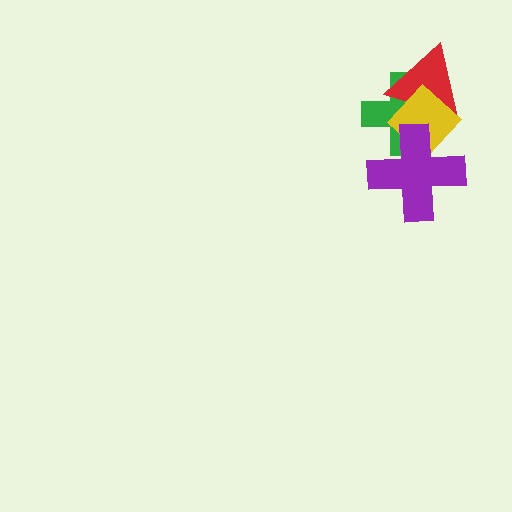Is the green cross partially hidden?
Yes, it is partially covered by another shape.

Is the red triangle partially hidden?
Yes, it is partially covered by another shape.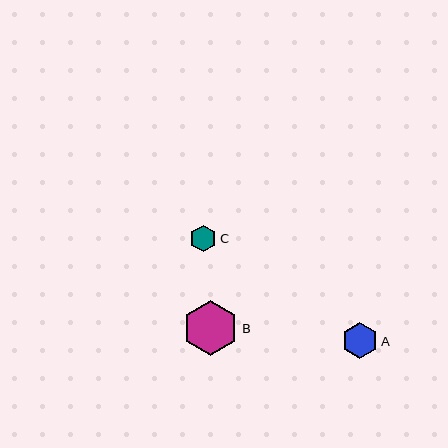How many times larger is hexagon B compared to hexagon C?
Hexagon B is approximately 2.1 times the size of hexagon C.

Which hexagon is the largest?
Hexagon B is the largest with a size of approximately 56 pixels.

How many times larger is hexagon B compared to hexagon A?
Hexagon B is approximately 1.6 times the size of hexagon A.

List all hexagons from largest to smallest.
From largest to smallest: B, A, C.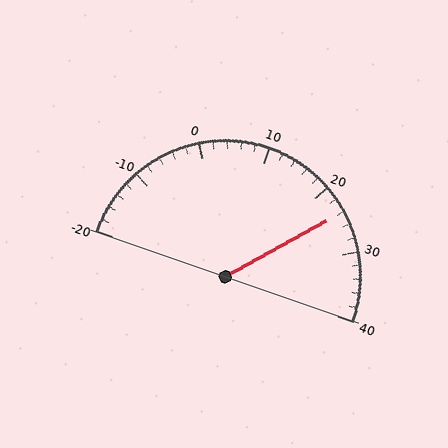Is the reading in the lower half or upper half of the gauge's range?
The reading is in the upper half of the range (-20 to 40).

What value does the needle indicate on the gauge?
The needle indicates approximately 24.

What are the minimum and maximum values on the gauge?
The gauge ranges from -20 to 40.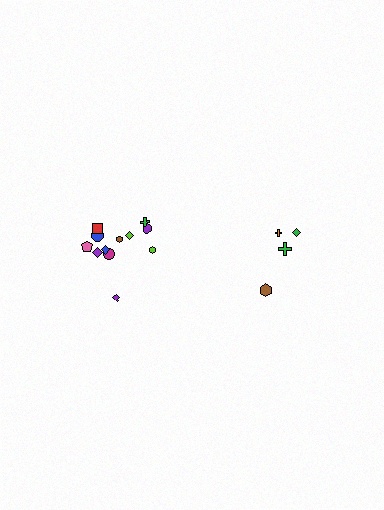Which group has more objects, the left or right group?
The left group.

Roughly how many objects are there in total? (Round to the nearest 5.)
Roughly 15 objects in total.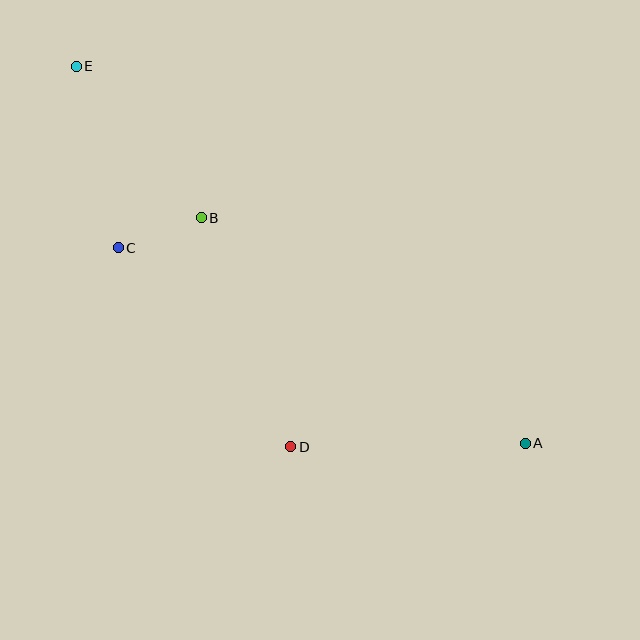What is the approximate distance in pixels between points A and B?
The distance between A and B is approximately 395 pixels.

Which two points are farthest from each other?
Points A and E are farthest from each other.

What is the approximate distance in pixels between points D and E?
The distance between D and E is approximately 437 pixels.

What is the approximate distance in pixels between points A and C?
The distance between A and C is approximately 451 pixels.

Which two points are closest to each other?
Points B and C are closest to each other.